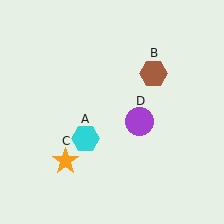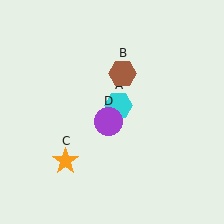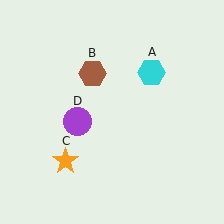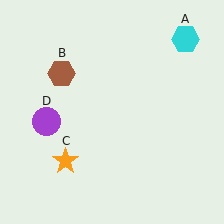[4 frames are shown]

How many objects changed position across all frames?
3 objects changed position: cyan hexagon (object A), brown hexagon (object B), purple circle (object D).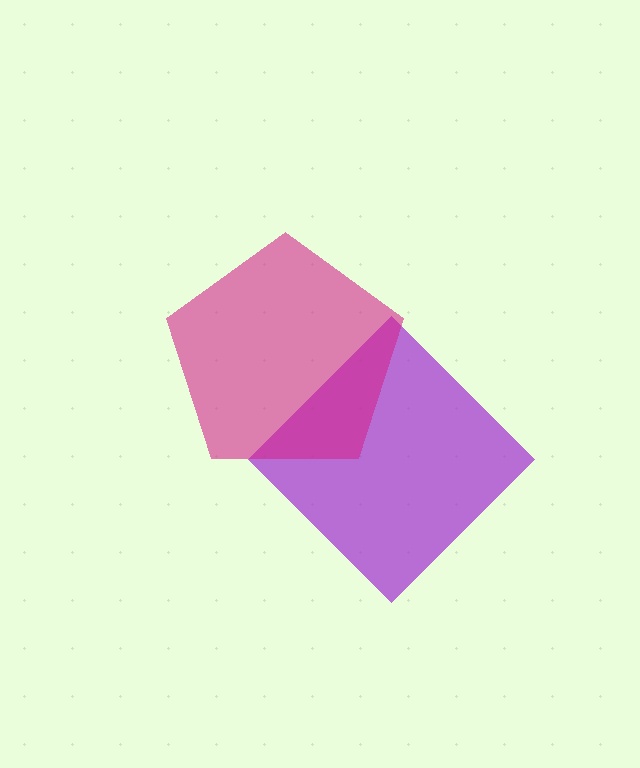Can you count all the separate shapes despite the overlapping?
Yes, there are 2 separate shapes.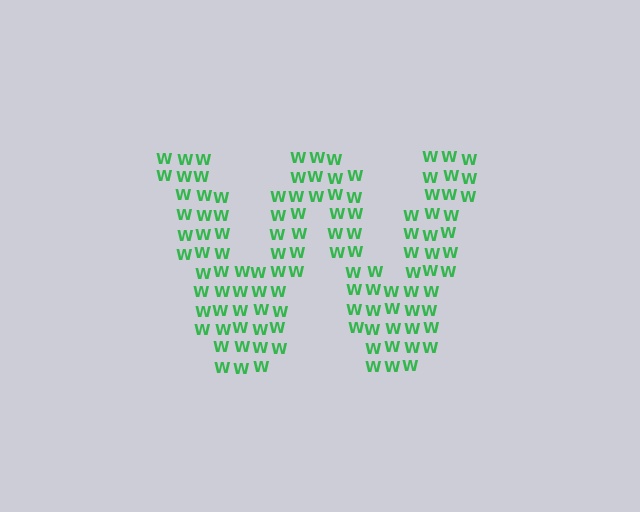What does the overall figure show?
The overall figure shows the letter W.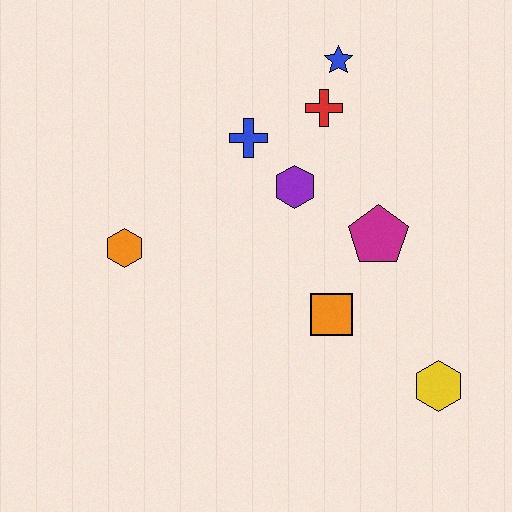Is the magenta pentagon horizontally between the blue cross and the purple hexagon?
No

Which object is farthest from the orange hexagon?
The yellow hexagon is farthest from the orange hexagon.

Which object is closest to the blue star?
The red cross is closest to the blue star.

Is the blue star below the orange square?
No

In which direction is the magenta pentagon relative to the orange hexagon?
The magenta pentagon is to the right of the orange hexagon.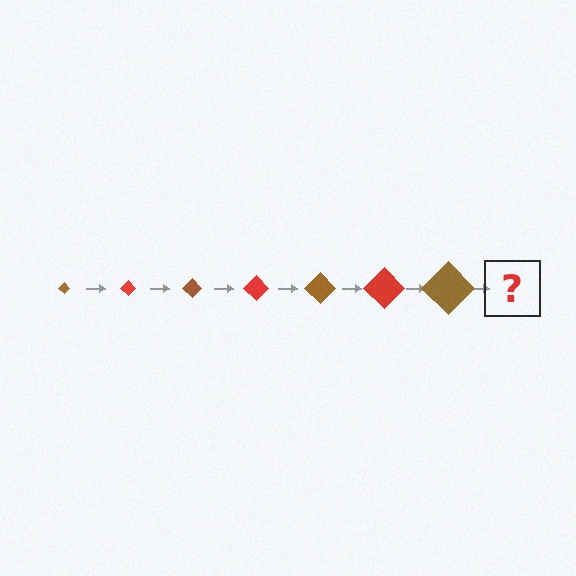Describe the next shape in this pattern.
It should be a red diamond, larger than the previous one.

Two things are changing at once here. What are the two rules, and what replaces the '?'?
The two rules are that the diamond grows larger each step and the color cycles through brown and red. The '?' should be a red diamond, larger than the previous one.